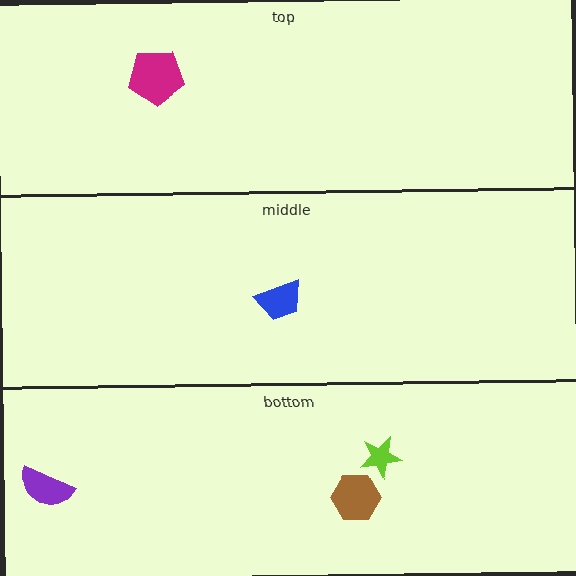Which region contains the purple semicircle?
The bottom region.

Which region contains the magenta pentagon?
The top region.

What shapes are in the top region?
The magenta pentagon.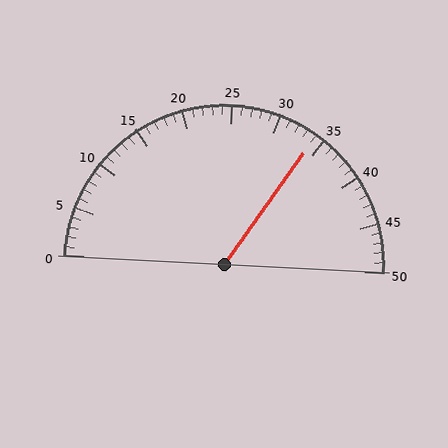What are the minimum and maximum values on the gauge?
The gauge ranges from 0 to 50.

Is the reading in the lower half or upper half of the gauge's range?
The reading is in the upper half of the range (0 to 50).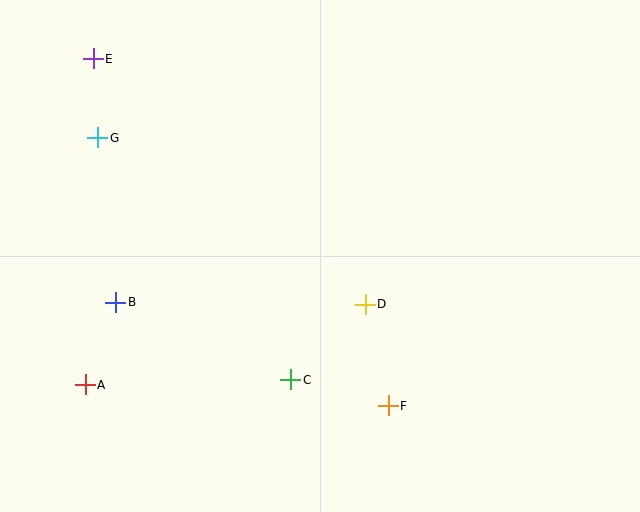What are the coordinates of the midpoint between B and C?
The midpoint between B and C is at (203, 341).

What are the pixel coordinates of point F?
Point F is at (388, 406).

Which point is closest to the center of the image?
Point D at (365, 304) is closest to the center.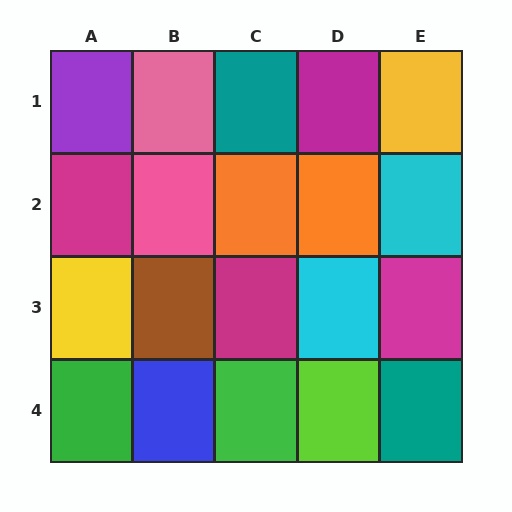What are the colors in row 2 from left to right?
Magenta, pink, orange, orange, cyan.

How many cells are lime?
1 cell is lime.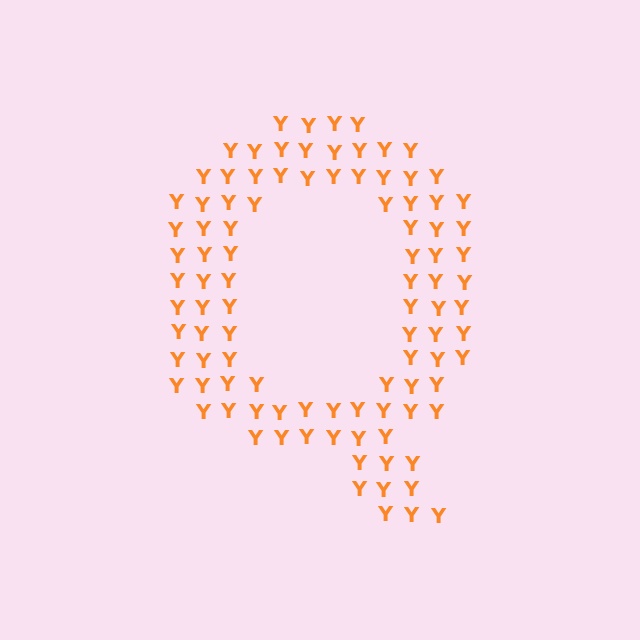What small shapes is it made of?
It is made of small letter Y's.